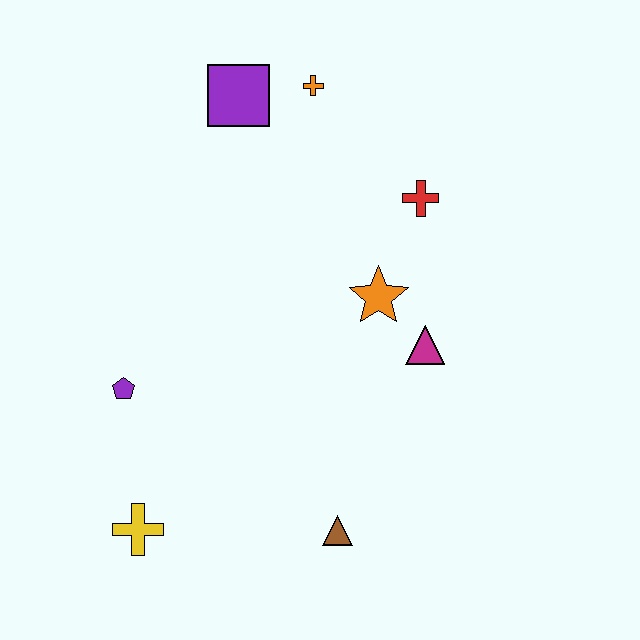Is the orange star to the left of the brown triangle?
No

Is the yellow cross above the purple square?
No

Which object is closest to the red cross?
The orange star is closest to the red cross.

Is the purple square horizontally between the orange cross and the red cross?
No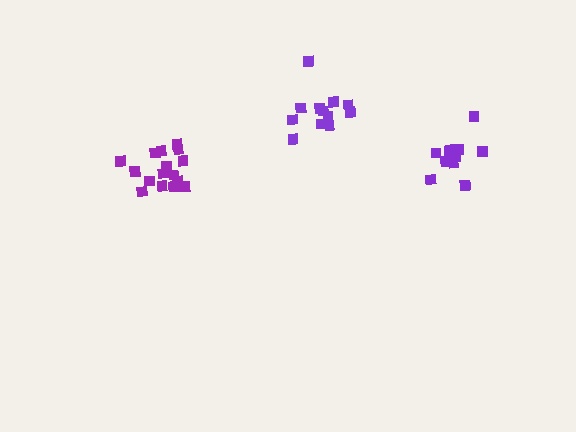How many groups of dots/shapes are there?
There are 3 groups.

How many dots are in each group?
Group 1: 12 dots, Group 2: 18 dots, Group 3: 12 dots (42 total).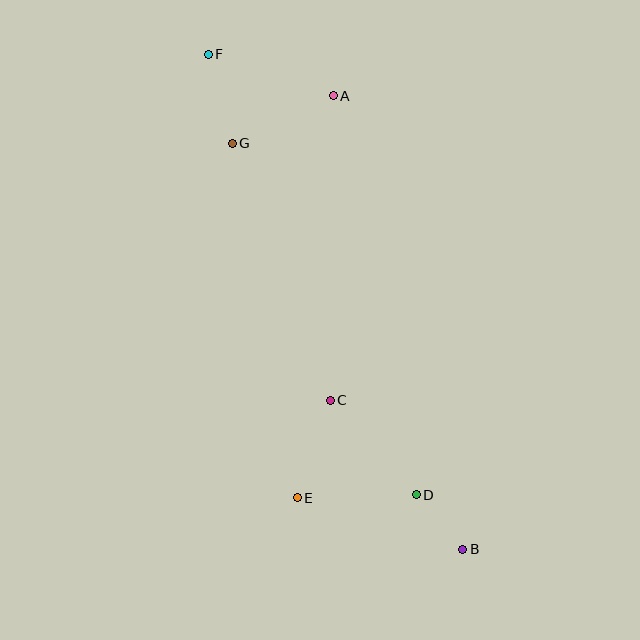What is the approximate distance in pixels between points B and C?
The distance between B and C is approximately 199 pixels.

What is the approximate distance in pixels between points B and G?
The distance between B and G is approximately 467 pixels.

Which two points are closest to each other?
Points B and D are closest to each other.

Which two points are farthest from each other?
Points B and F are farthest from each other.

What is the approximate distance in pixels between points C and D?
The distance between C and D is approximately 128 pixels.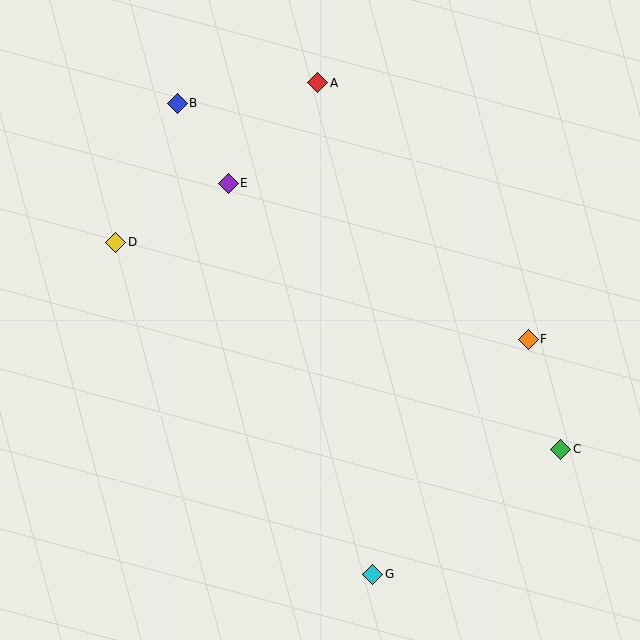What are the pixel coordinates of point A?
Point A is at (318, 83).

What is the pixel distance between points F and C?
The distance between F and C is 115 pixels.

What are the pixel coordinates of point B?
Point B is at (177, 104).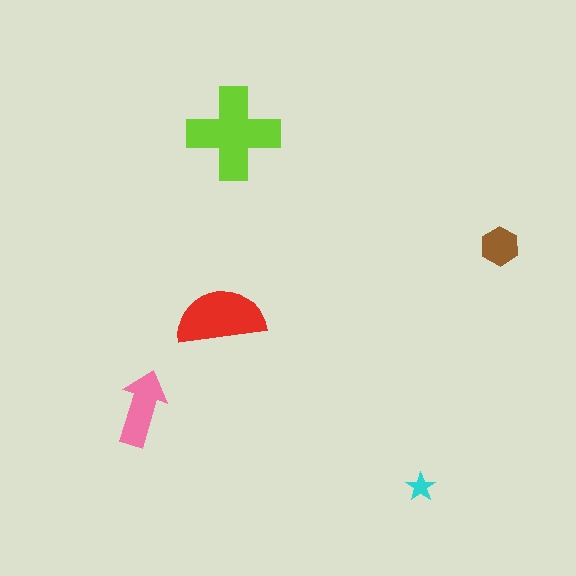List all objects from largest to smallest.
The lime cross, the red semicircle, the pink arrow, the brown hexagon, the cyan star.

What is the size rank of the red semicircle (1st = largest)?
2nd.